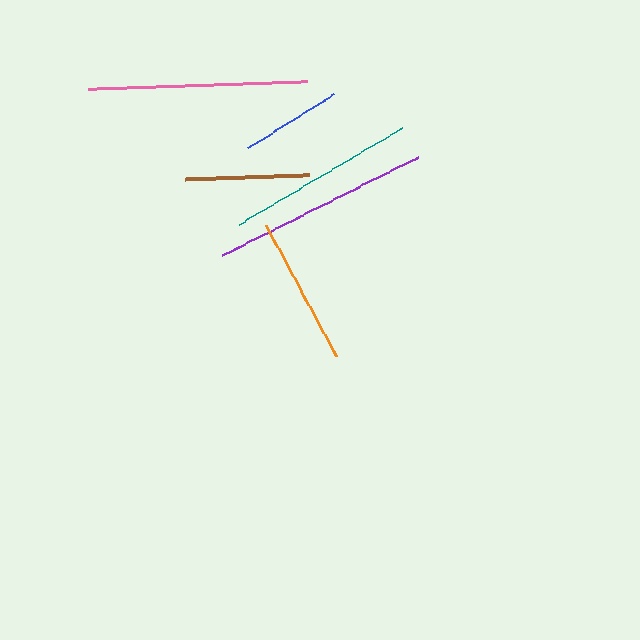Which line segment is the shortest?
The blue line is the shortest at approximately 101 pixels.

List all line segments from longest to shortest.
From longest to shortest: purple, pink, teal, orange, brown, blue.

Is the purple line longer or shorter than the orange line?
The purple line is longer than the orange line.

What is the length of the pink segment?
The pink segment is approximately 219 pixels long.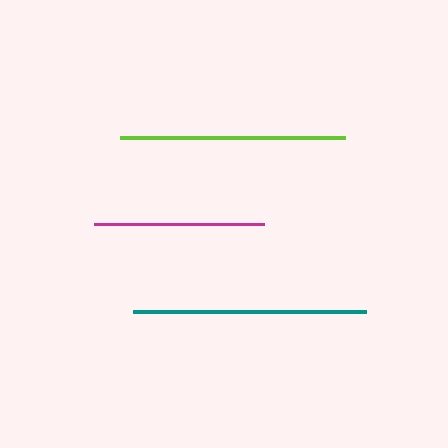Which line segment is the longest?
The teal line is the longest at approximately 233 pixels.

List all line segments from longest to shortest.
From longest to shortest: teal, lime, magenta.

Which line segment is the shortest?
The magenta line is the shortest at approximately 169 pixels.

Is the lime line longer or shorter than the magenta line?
The lime line is longer than the magenta line.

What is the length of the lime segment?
The lime segment is approximately 225 pixels long.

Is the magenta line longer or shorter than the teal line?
The teal line is longer than the magenta line.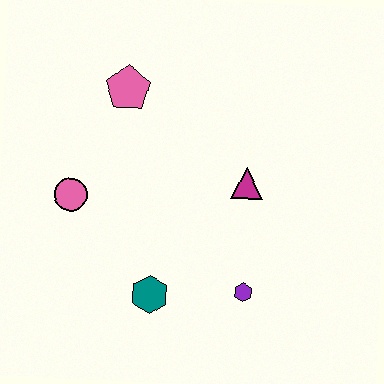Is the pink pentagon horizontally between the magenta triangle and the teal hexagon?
No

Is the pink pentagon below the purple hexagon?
No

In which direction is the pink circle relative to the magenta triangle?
The pink circle is to the left of the magenta triangle.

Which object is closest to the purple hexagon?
The teal hexagon is closest to the purple hexagon.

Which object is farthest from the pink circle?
The purple hexagon is farthest from the pink circle.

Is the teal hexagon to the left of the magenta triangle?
Yes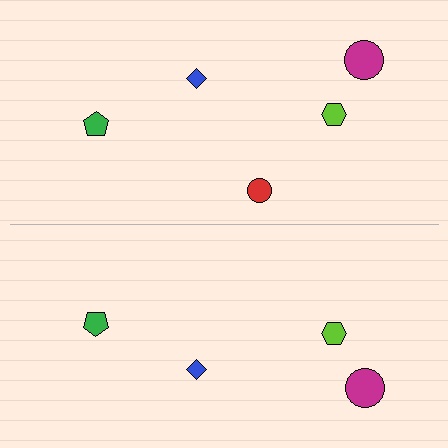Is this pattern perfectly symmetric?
No, the pattern is not perfectly symmetric. A red circle is missing from the bottom side.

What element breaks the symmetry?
A red circle is missing from the bottom side.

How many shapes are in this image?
There are 9 shapes in this image.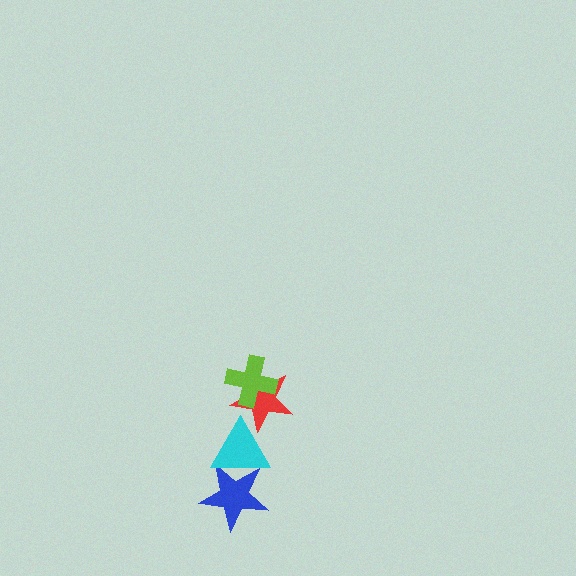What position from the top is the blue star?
The blue star is 4th from the top.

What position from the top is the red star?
The red star is 2nd from the top.